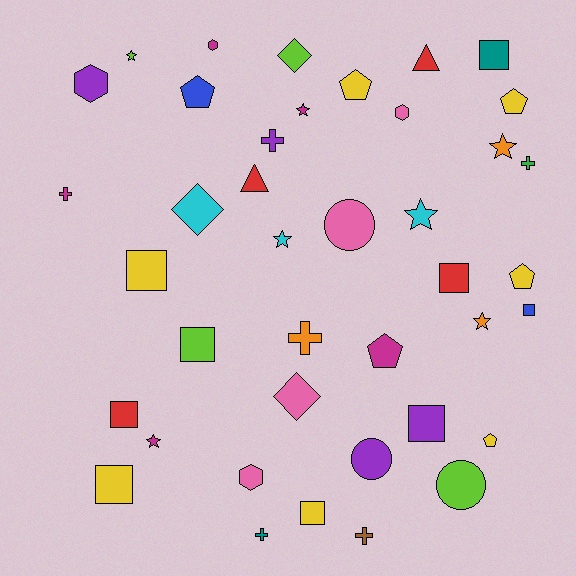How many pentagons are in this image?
There are 6 pentagons.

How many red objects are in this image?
There are 4 red objects.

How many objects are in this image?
There are 40 objects.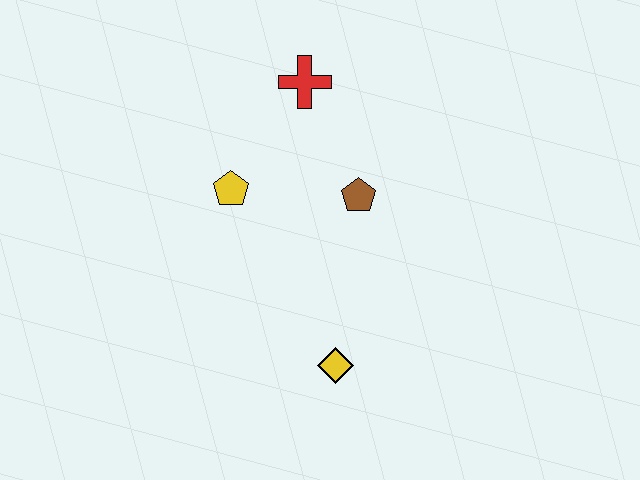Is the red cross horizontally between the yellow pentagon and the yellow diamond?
Yes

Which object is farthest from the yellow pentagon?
The yellow diamond is farthest from the yellow pentagon.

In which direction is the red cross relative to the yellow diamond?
The red cross is above the yellow diamond.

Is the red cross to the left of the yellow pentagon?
No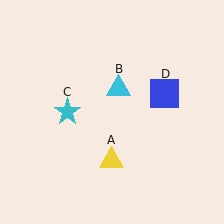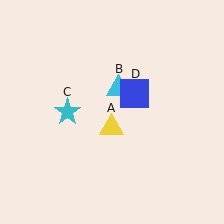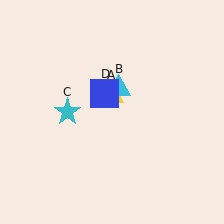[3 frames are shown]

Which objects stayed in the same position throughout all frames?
Cyan triangle (object B) and cyan star (object C) remained stationary.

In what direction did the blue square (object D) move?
The blue square (object D) moved left.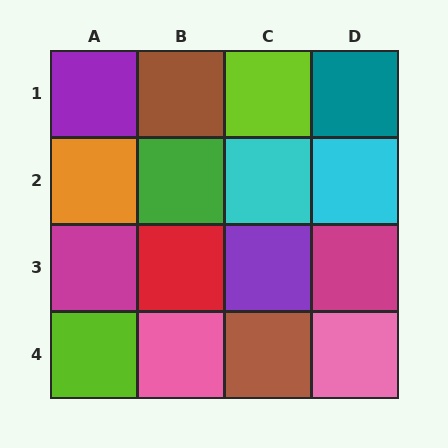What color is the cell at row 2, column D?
Cyan.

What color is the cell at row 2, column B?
Green.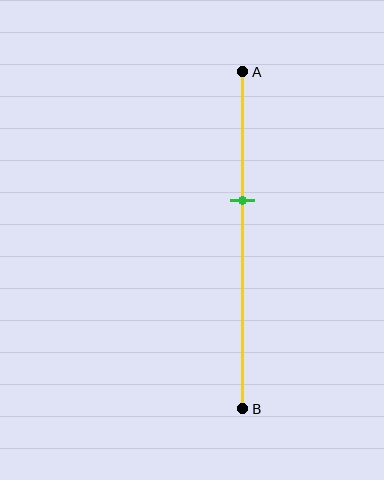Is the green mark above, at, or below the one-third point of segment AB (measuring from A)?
The green mark is below the one-third point of segment AB.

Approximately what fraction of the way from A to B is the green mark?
The green mark is approximately 40% of the way from A to B.